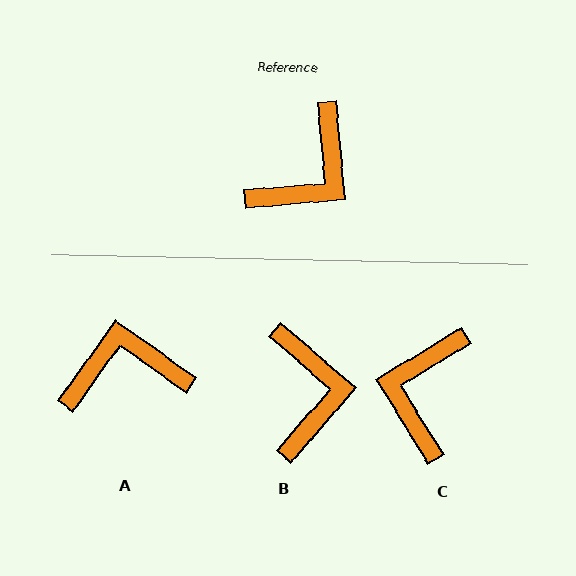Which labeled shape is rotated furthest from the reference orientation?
C, about 154 degrees away.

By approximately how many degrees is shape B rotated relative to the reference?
Approximately 44 degrees counter-clockwise.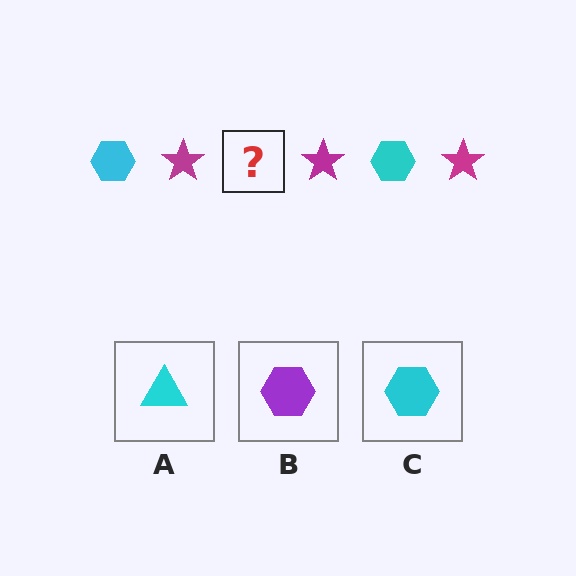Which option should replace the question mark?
Option C.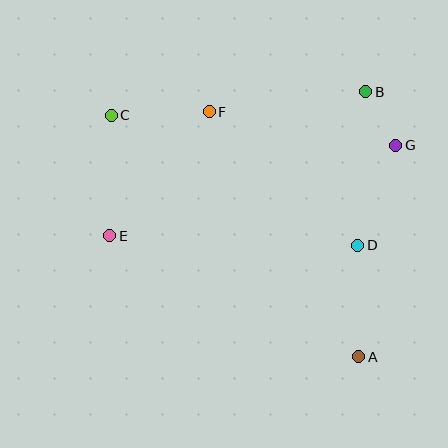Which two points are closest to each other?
Points B and G are closest to each other.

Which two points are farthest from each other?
Points A and C are farthest from each other.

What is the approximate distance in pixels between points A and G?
The distance between A and G is approximately 215 pixels.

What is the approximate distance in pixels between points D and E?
The distance between D and E is approximately 248 pixels.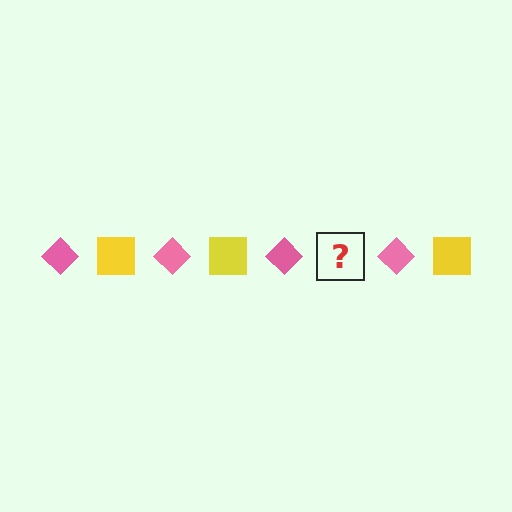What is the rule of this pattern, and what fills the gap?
The rule is that the pattern alternates between pink diamond and yellow square. The gap should be filled with a yellow square.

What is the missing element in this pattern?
The missing element is a yellow square.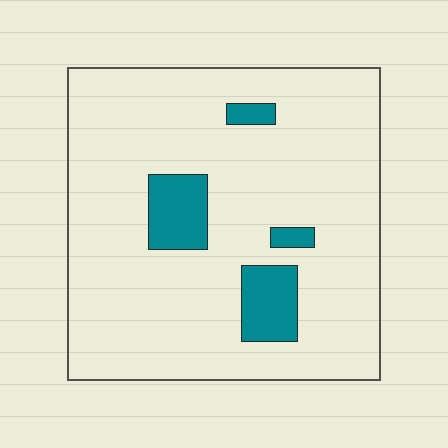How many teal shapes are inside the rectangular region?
4.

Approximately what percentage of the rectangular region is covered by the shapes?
Approximately 10%.